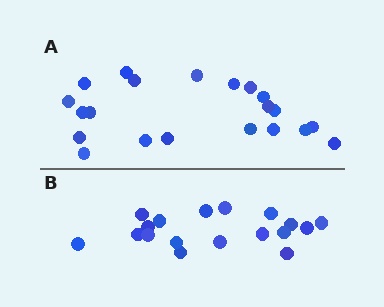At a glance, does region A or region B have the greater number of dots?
Region A (the top region) has more dots.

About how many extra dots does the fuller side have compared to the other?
Region A has just a few more — roughly 2 or 3 more dots than region B.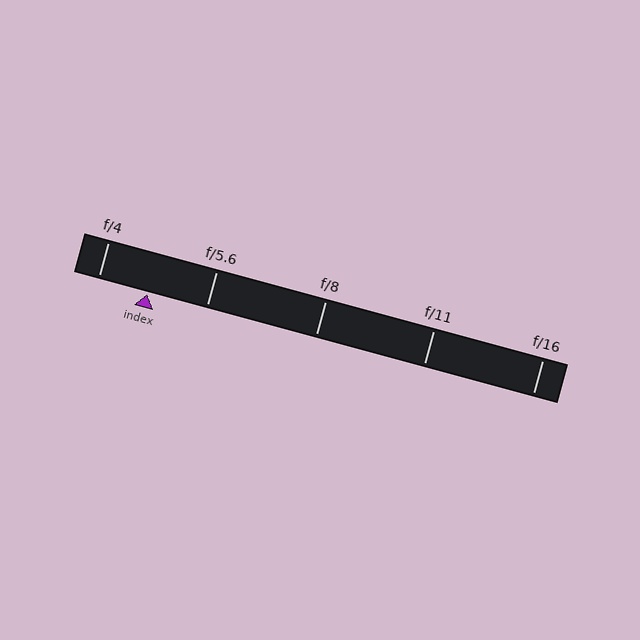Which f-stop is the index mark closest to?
The index mark is closest to f/4.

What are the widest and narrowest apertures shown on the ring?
The widest aperture shown is f/4 and the narrowest is f/16.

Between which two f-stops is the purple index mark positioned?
The index mark is between f/4 and f/5.6.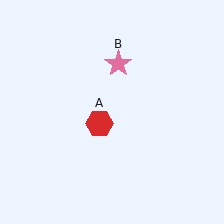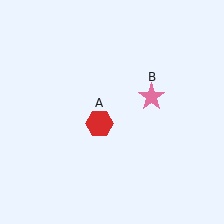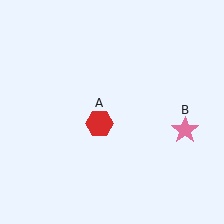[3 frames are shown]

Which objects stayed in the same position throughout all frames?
Red hexagon (object A) remained stationary.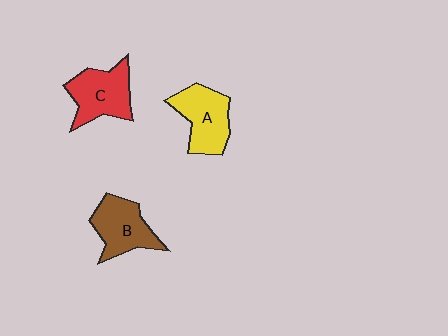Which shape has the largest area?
Shape C (red).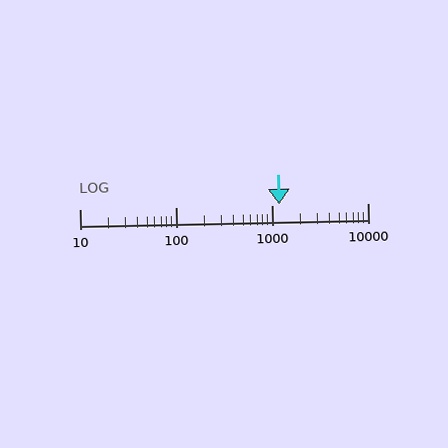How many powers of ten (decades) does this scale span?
The scale spans 3 decades, from 10 to 10000.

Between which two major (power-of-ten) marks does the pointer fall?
The pointer is between 1000 and 10000.